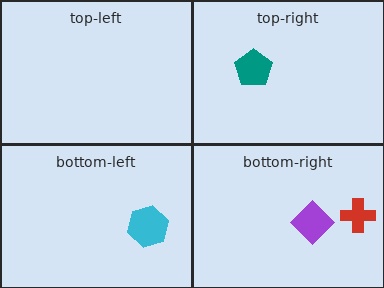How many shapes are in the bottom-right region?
2.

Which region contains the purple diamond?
The bottom-right region.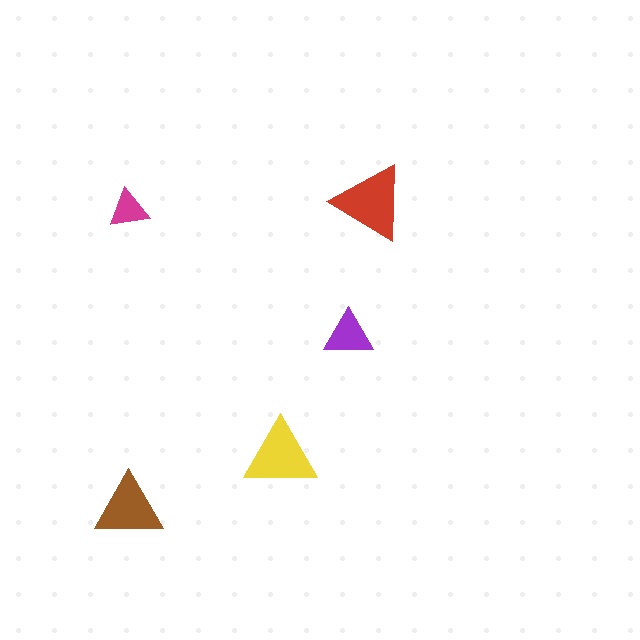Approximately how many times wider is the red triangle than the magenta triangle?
About 2 times wider.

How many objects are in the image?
There are 5 objects in the image.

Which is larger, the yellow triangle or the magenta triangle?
The yellow one.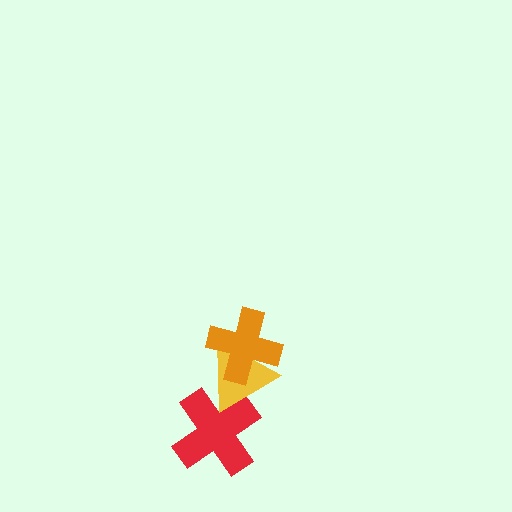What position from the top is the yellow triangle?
The yellow triangle is 2nd from the top.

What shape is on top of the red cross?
The yellow triangle is on top of the red cross.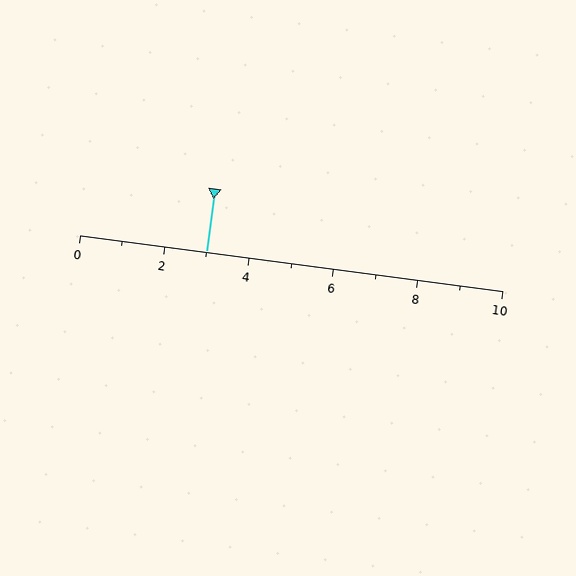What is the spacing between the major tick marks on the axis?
The major ticks are spaced 2 apart.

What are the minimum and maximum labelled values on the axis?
The axis runs from 0 to 10.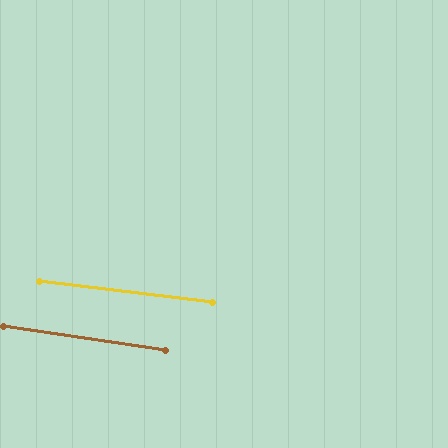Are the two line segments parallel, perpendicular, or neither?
Parallel — their directions differ by only 1.2°.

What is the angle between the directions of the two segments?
Approximately 1 degree.